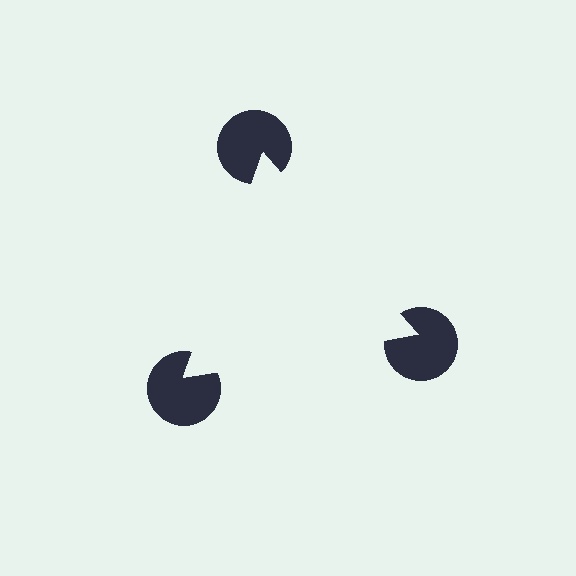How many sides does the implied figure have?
3 sides.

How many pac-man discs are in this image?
There are 3 — one at each vertex of the illusory triangle.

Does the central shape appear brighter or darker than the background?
It typically appears slightly brighter than the background, even though no actual brightness change is drawn.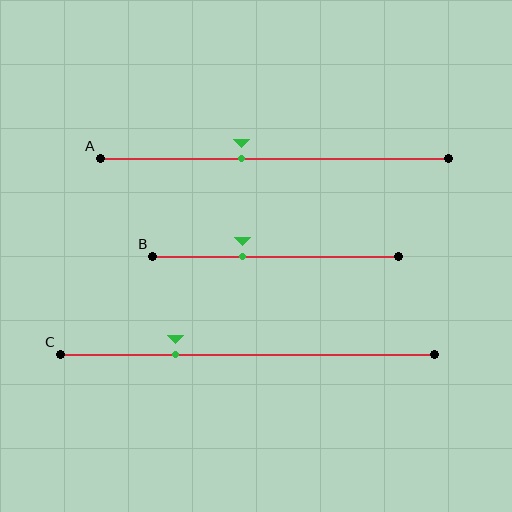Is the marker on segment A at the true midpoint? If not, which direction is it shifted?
No, the marker on segment A is shifted to the left by about 9% of the segment length.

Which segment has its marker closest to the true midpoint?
Segment A has its marker closest to the true midpoint.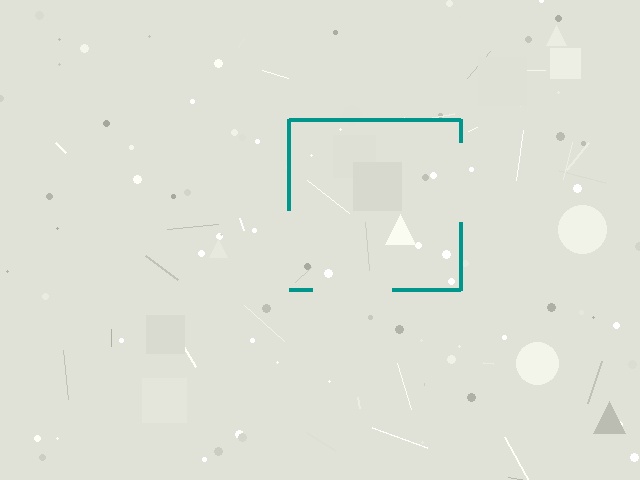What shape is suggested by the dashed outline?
The dashed outline suggests a square.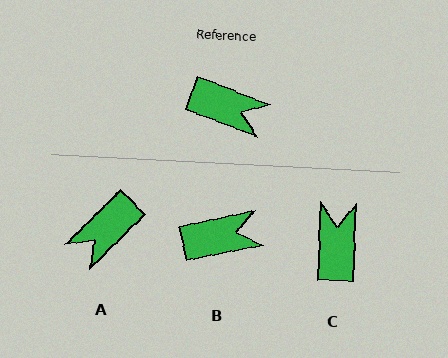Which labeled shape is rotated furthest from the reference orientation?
A, about 114 degrees away.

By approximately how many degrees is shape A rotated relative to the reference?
Approximately 114 degrees clockwise.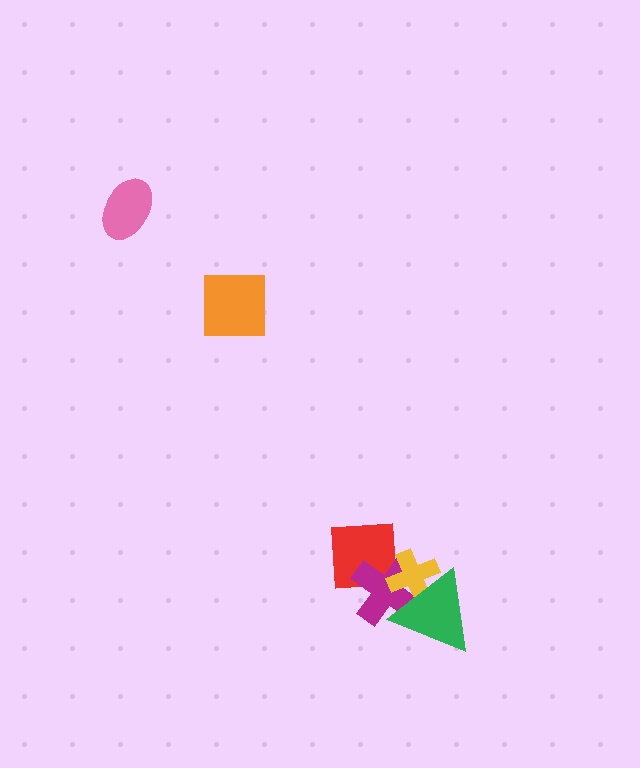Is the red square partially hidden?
Yes, it is partially covered by another shape.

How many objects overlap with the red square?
1 object overlaps with the red square.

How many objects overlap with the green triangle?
2 objects overlap with the green triangle.